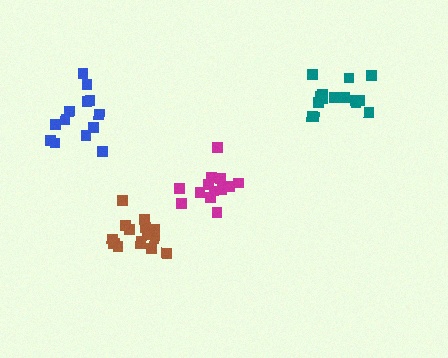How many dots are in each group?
Group 1: 15 dots, Group 2: 13 dots, Group 3: 13 dots, Group 4: 15 dots (56 total).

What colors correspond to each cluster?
The clusters are colored: teal, magenta, blue, brown.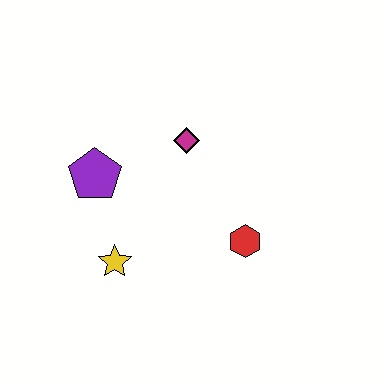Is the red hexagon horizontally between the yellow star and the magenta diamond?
No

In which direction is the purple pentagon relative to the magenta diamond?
The purple pentagon is to the left of the magenta diamond.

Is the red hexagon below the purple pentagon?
Yes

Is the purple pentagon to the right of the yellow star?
No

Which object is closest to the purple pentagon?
The yellow star is closest to the purple pentagon.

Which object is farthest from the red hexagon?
The purple pentagon is farthest from the red hexagon.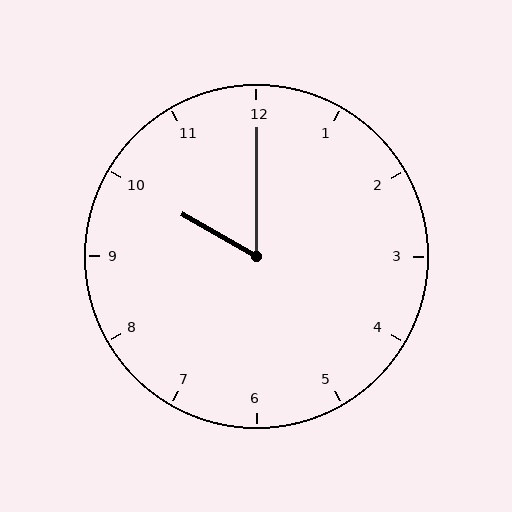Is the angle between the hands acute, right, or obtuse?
It is acute.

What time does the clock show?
10:00.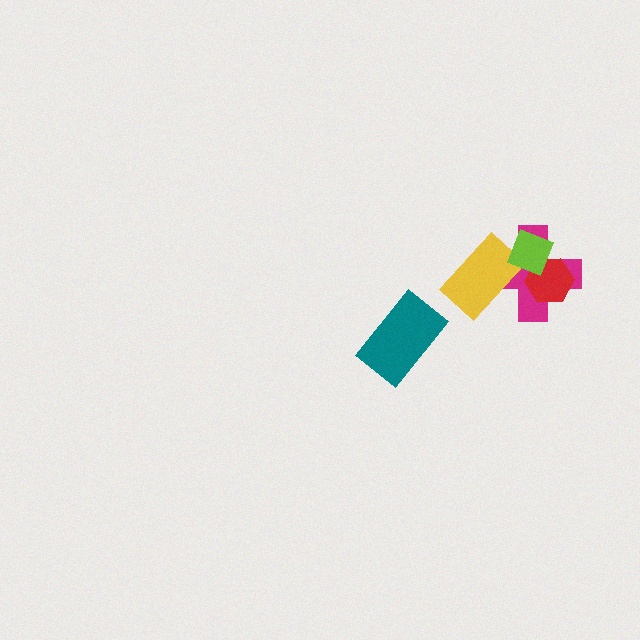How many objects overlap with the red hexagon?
2 objects overlap with the red hexagon.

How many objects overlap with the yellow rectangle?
2 objects overlap with the yellow rectangle.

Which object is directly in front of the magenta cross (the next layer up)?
The red hexagon is directly in front of the magenta cross.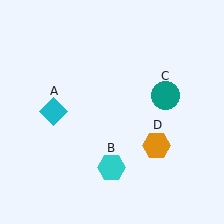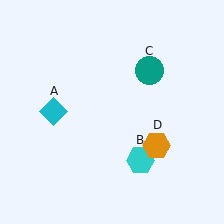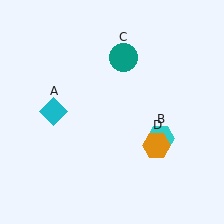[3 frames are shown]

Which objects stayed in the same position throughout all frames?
Cyan diamond (object A) and orange hexagon (object D) remained stationary.